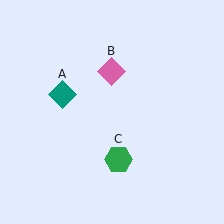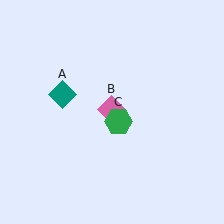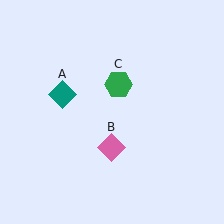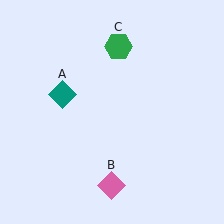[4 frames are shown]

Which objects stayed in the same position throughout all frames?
Teal diamond (object A) remained stationary.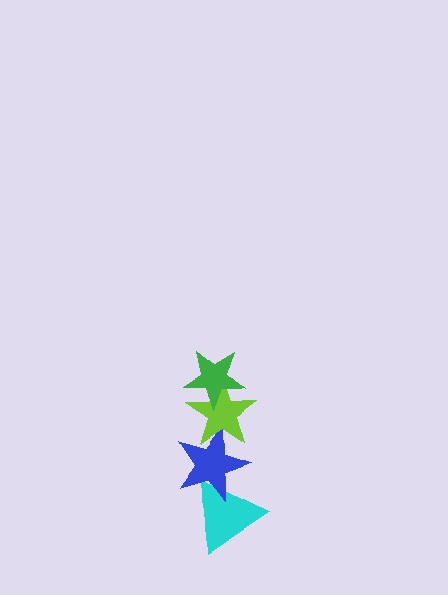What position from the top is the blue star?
The blue star is 3rd from the top.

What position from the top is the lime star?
The lime star is 2nd from the top.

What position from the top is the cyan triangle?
The cyan triangle is 4th from the top.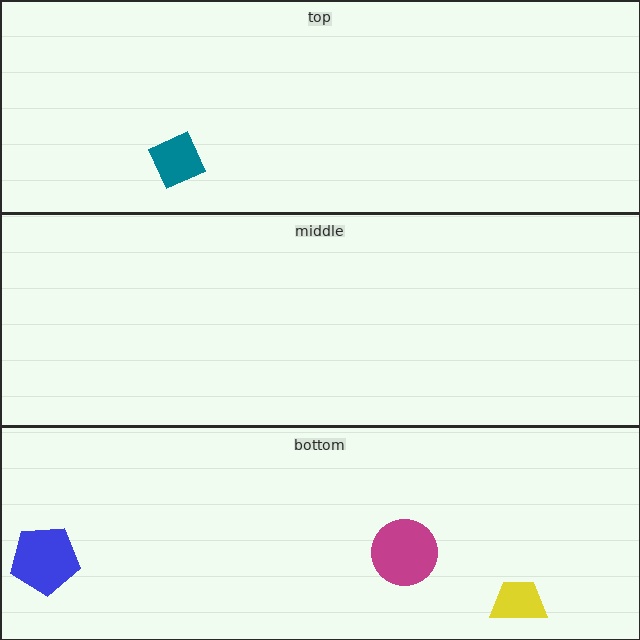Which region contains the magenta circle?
The bottom region.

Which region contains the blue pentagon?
The bottom region.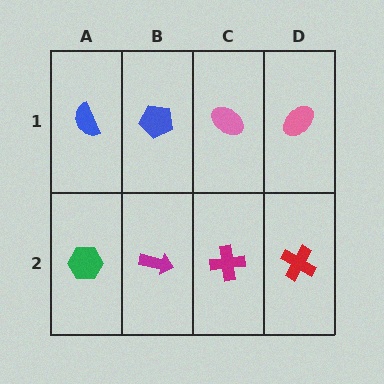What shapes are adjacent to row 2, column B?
A blue pentagon (row 1, column B), a green hexagon (row 2, column A), a magenta cross (row 2, column C).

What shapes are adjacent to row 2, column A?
A blue semicircle (row 1, column A), a magenta arrow (row 2, column B).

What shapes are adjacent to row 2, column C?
A pink ellipse (row 1, column C), a magenta arrow (row 2, column B), a red cross (row 2, column D).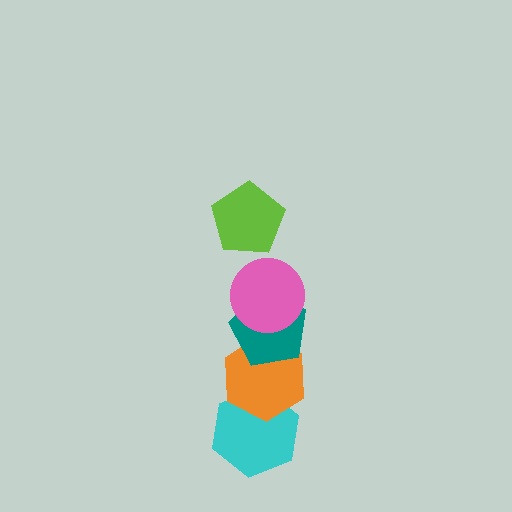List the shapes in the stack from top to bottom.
From top to bottom: the lime pentagon, the pink circle, the teal pentagon, the orange hexagon, the cyan hexagon.